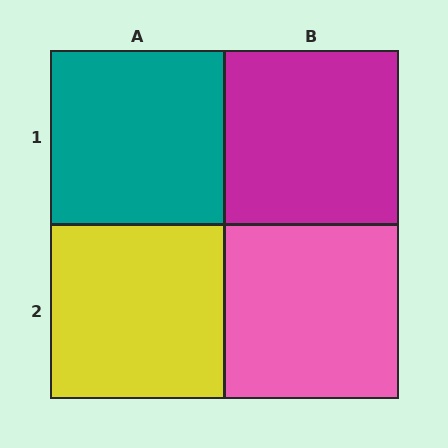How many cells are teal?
1 cell is teal.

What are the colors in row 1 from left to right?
Teal, magenta.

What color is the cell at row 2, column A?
Yellow.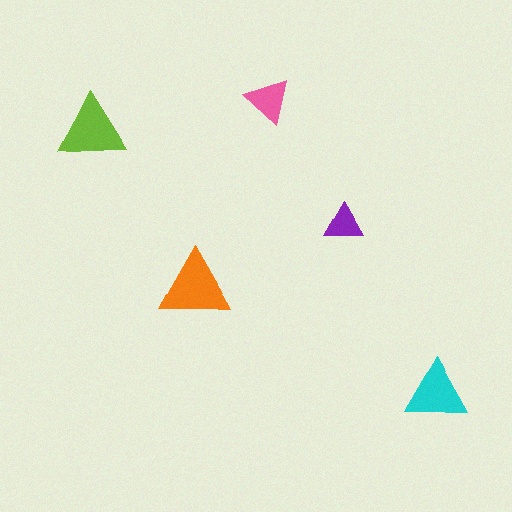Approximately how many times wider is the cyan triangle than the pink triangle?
About 1.5 times wider.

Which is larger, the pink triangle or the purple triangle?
The pink one.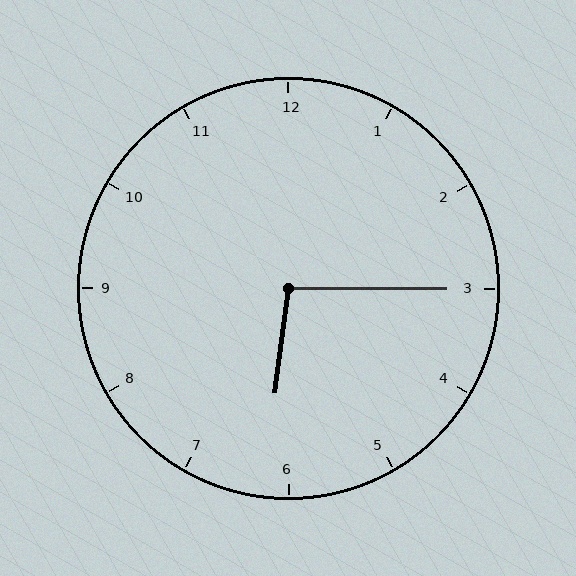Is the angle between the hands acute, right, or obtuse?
It is obtuse.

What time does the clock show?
6:15.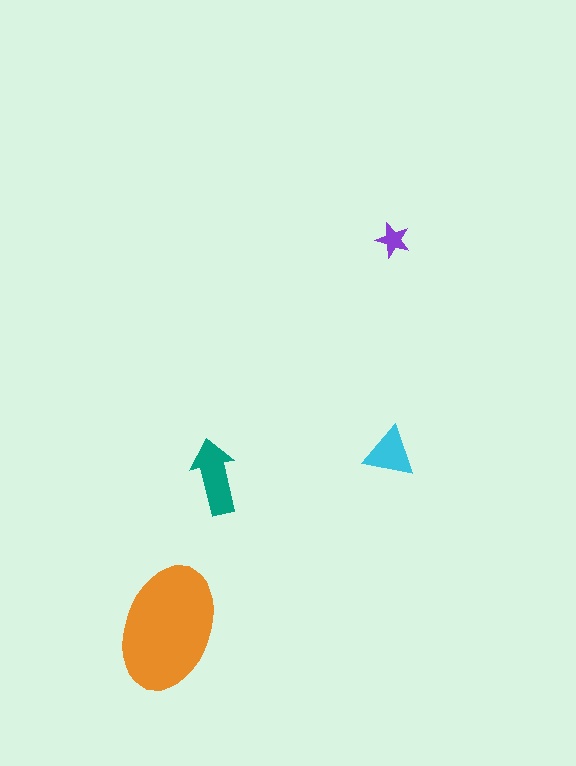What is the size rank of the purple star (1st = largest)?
4th.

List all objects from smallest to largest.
The purple star, the cyan triangle, the teal arrow, the orange ellipse.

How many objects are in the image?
There are 4 objects in the image.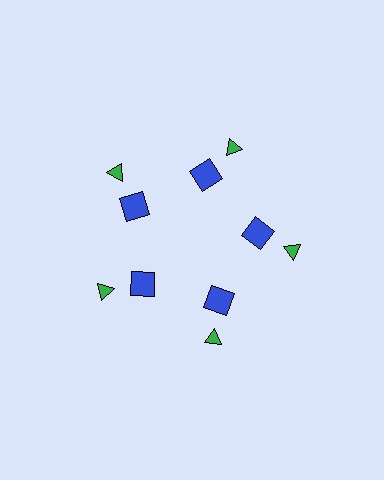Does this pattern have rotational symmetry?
Yes, this pattern has 5-fold rotational symmetry. It looks the same after rotating 72 degrees around the center.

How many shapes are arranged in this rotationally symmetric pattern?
There are 10 shapes, arranged in 5 groups of 2.